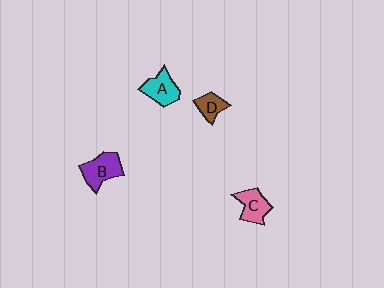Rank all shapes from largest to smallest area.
From largest to smallest: B (purple), A (cyan), C (pink), D (brown).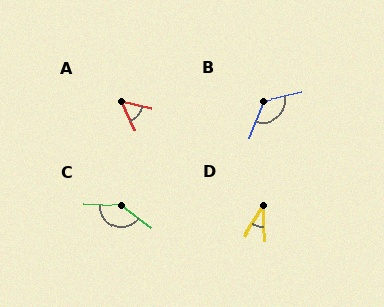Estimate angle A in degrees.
Approximately 52 degrees.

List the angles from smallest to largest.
D (33°), A (52°), B (125°), C (146°).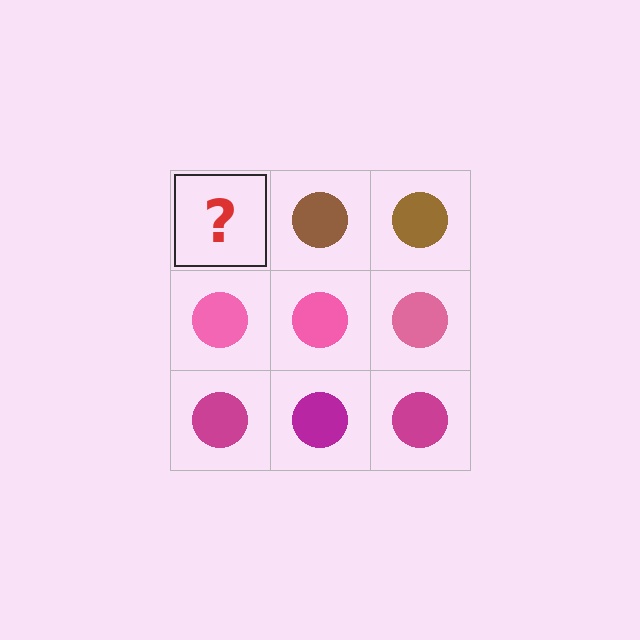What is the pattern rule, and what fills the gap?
The rule is that each row has a consistent color. The gap should be filled with a brown circle.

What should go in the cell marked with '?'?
The missing cell should contain a brown circle.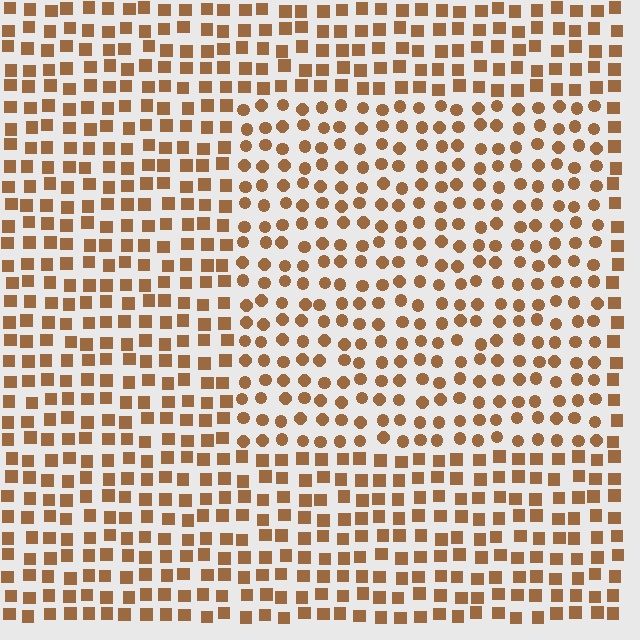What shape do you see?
I see a rectangle.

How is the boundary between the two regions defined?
The boundary is defined by a change in element shape: circles inside vs. squares outside. All elements share the same color and spacing.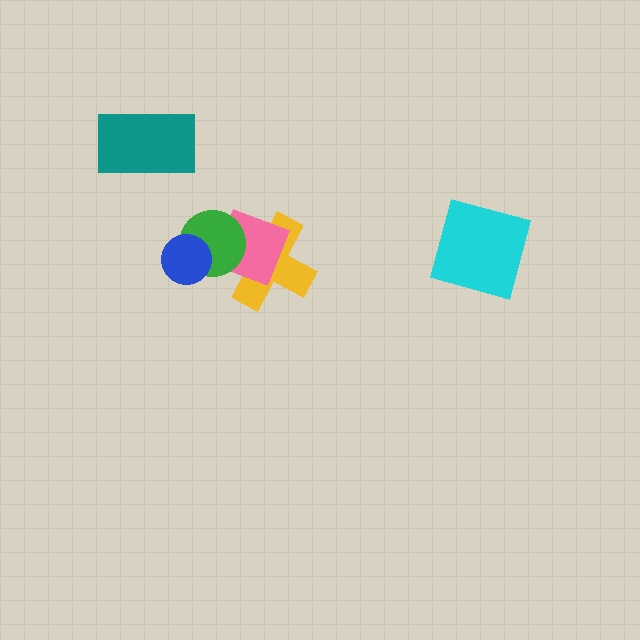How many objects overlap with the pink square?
2 objects overlap with the pink square.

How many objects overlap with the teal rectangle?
0 objects overlap with the teal rectangle.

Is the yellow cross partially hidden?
Yes, it is partially covered by another shape.